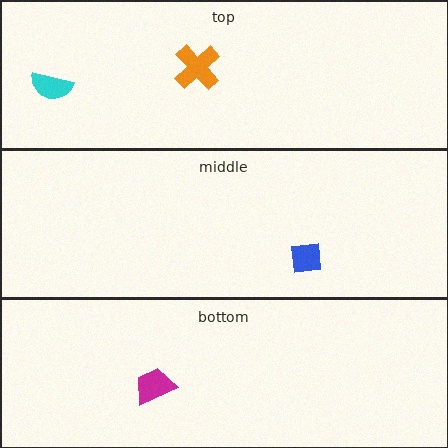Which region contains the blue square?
The middle region.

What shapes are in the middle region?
The blue square.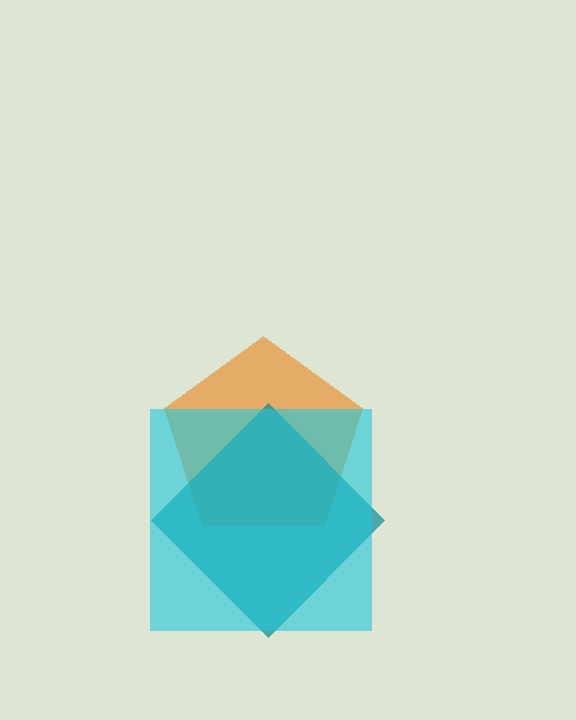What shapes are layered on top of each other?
The layered shapes are: an orange pentagon, a teal diamond, a cyan square.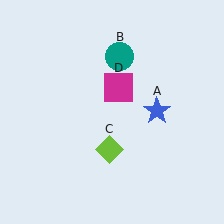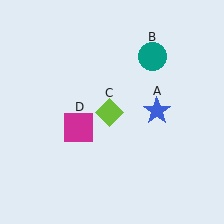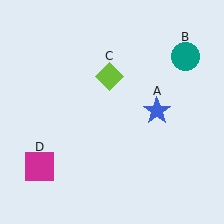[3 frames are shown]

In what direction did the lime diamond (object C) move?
The lime diamond (object C) moved up.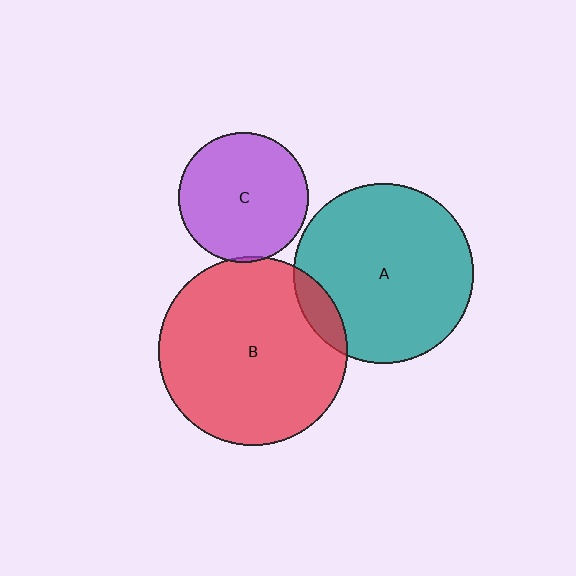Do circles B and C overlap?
Yes.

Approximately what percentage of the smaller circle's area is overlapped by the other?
Approximately 5%.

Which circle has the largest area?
Circle B (red).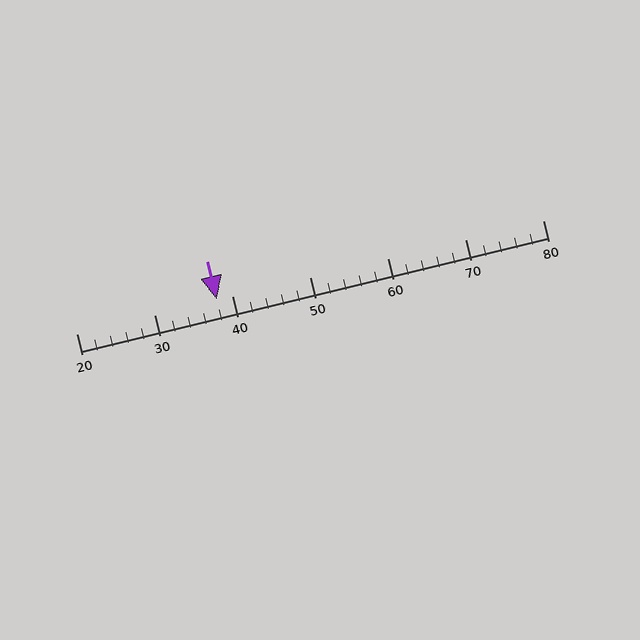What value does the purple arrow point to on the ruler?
The purple arrow points to approximately 38.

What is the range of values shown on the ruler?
The ruler shows values from 20 to 80.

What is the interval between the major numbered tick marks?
The major tick marks are spaced 10 units apart.